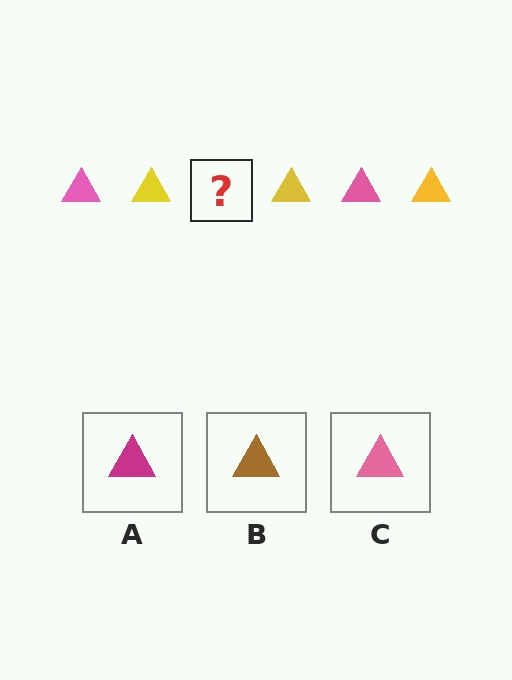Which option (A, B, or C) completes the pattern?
C.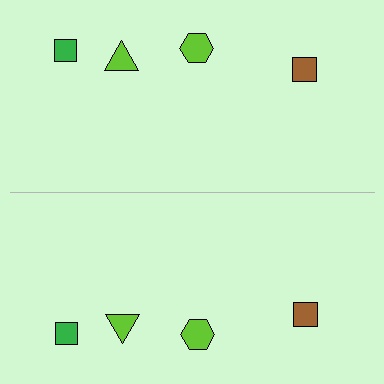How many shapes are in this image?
There are 8 shapes in this image.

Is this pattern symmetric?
Yes, this pattern has bilateral (reflection) symmetry.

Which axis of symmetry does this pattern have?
The pattern has a horizontal axis of symmetry running through the center of the image.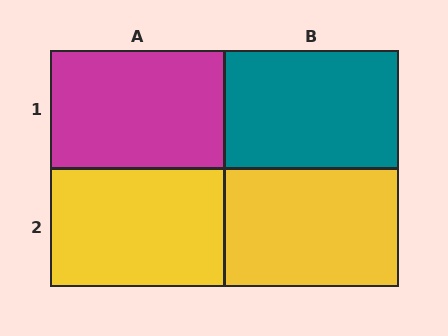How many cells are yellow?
2 cells are yellow.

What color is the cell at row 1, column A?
Magenta.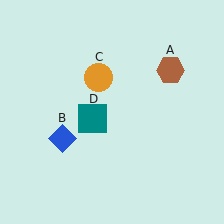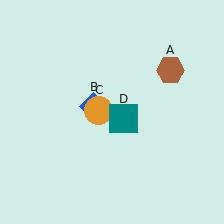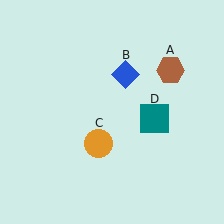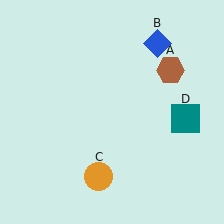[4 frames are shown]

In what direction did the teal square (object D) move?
The teal square (object D) moved right.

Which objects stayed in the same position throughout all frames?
Brown hexagon (object A) remained stationary.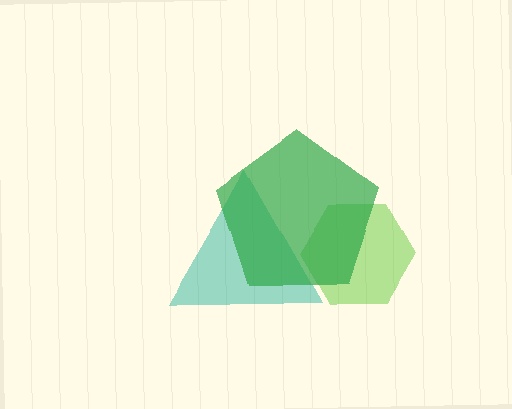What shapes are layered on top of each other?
The layered shapes are: a lime hexagon, a teal triangle, a green pentagon.